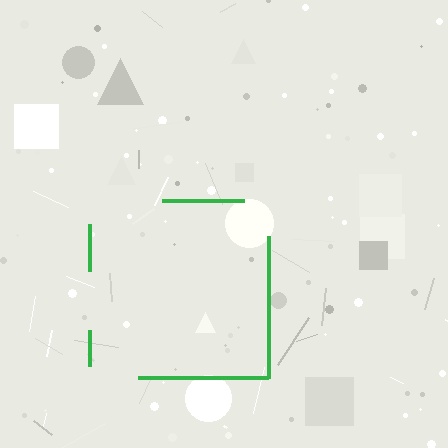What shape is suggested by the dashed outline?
The dashed outline suggests a square.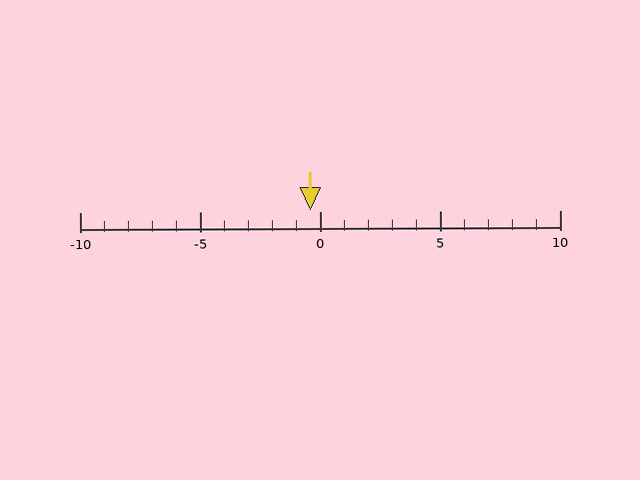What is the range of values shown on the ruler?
The ruler shows values from -10 to 10.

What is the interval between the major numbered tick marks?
The major tick marks are spaced 5 units apart.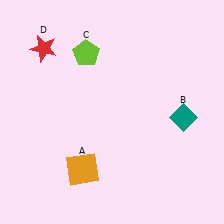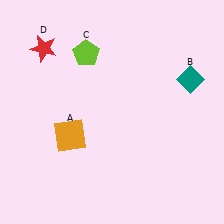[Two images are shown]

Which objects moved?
The objects that moved are: the orange square (A), the teal diamond (B).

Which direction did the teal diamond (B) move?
The teal diamond (B) moved up.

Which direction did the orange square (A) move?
The orange square (A) moved up.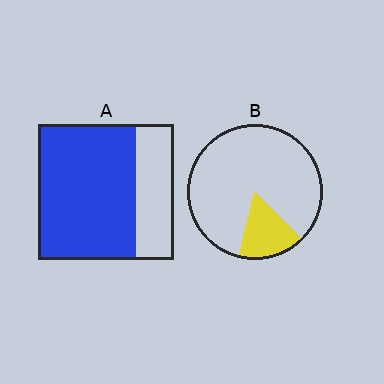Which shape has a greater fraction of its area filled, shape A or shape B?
Shape A.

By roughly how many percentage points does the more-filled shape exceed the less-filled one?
By roughly 55 percentage points (A over B).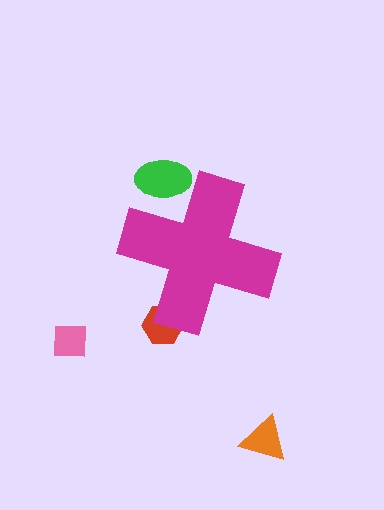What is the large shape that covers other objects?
A magenta cross.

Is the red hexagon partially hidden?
Yes, the red hexagon is partially hidden behind the magenta cross.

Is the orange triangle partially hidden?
No, the orange triangle is fully visible.